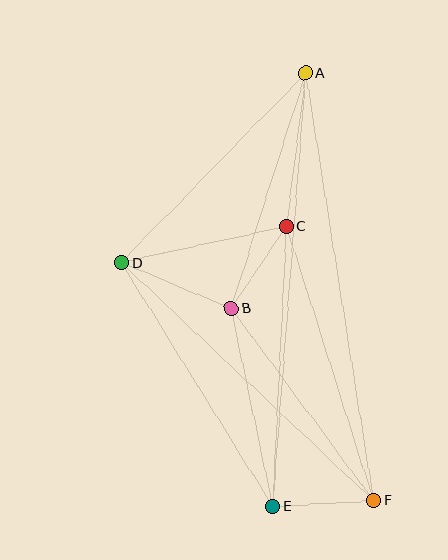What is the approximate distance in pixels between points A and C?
The distance between A and C is approximately 154 pixels.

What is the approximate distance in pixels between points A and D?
The distance between A and D is approximately 264 pixels.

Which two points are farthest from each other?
Points A and E are farthest from each other.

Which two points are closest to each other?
Points B and C are closest to each other.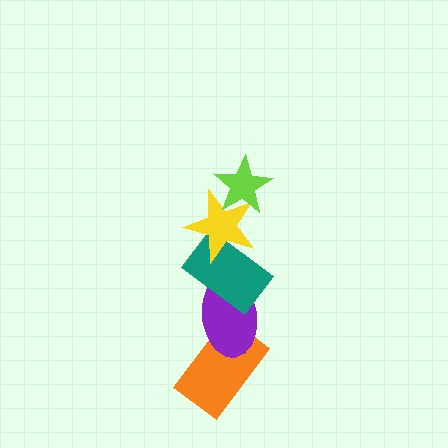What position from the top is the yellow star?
The yellow star is 2nd from the top.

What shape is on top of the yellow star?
The lime star is on top of the yellow star.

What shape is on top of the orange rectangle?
The purple ellipse is on top of the orange rectangle.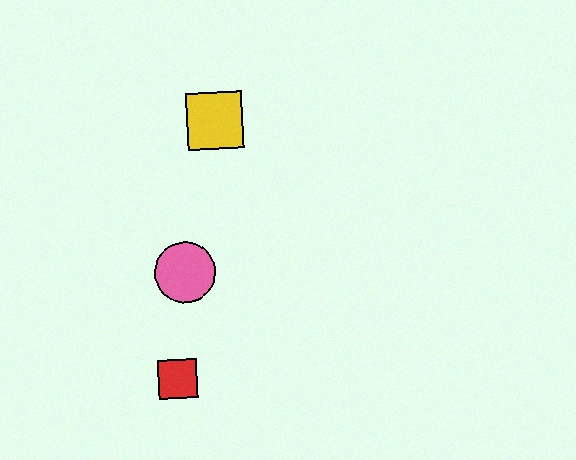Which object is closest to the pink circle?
The red square is closest to the pink circle.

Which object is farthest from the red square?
The yellow square is farthest from the red square.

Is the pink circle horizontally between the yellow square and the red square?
Yes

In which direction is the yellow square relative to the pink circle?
The yellow square is above the pink circle.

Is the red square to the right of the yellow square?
No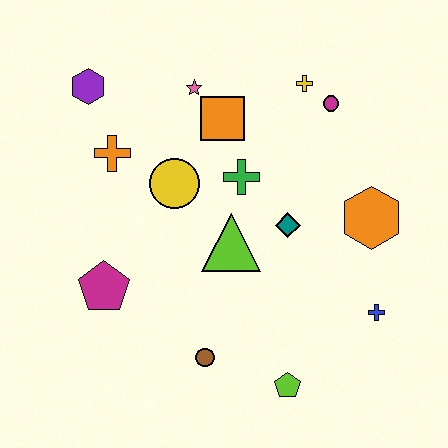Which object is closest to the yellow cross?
The magenta circle is closest to the yellow cross.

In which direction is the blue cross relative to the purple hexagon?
The blue cross is to the right of the purple hexagon.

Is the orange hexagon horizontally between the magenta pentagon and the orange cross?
No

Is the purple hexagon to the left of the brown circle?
Yes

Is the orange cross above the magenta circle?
No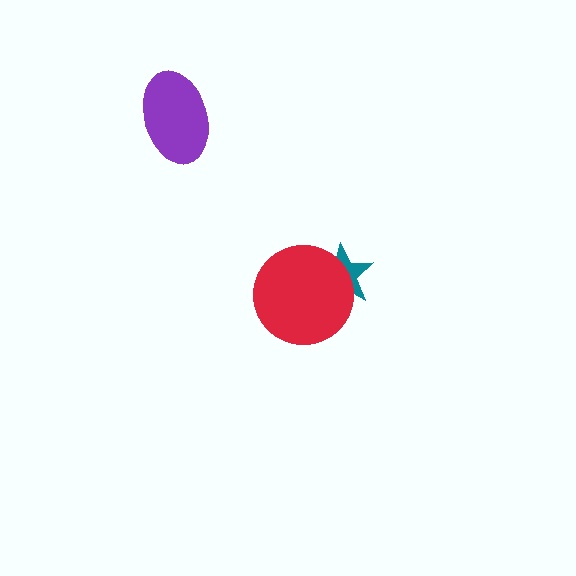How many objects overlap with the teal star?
1 object overlaps with the teal star.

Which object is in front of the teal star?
The red circle is in front of the teal star.